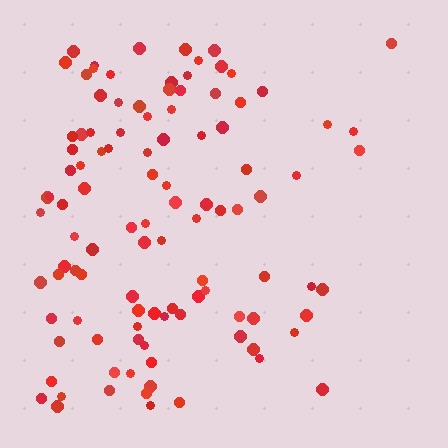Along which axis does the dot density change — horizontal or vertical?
Horizontal.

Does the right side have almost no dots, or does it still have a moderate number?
Still a moderate number, just noticeably fewer than the left.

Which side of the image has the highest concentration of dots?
The left.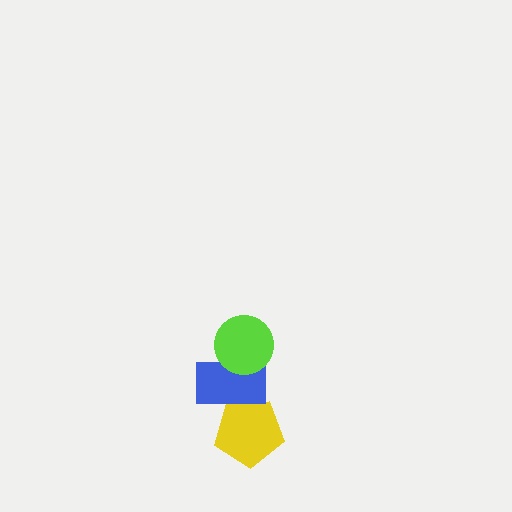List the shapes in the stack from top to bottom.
From top to bottom: the lime circle, the blue rectangle, the yellow pentagon.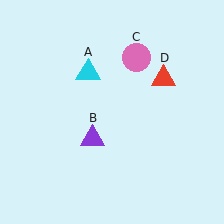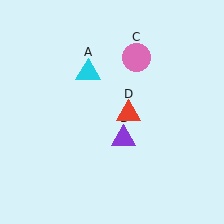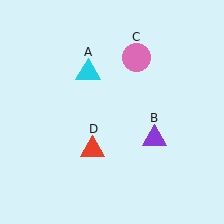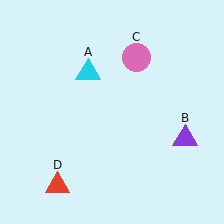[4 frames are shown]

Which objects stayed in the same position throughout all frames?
Cyan triangle (object A) and pink circle (object C) remained stationary.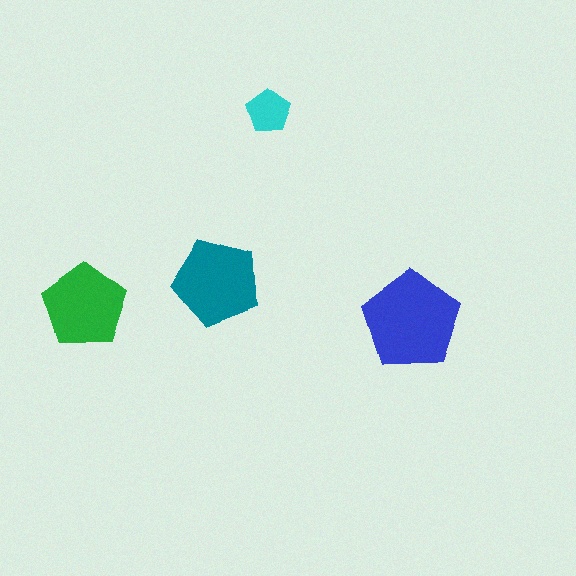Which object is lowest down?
The blue pentagon is bottommost.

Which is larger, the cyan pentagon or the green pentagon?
The green one.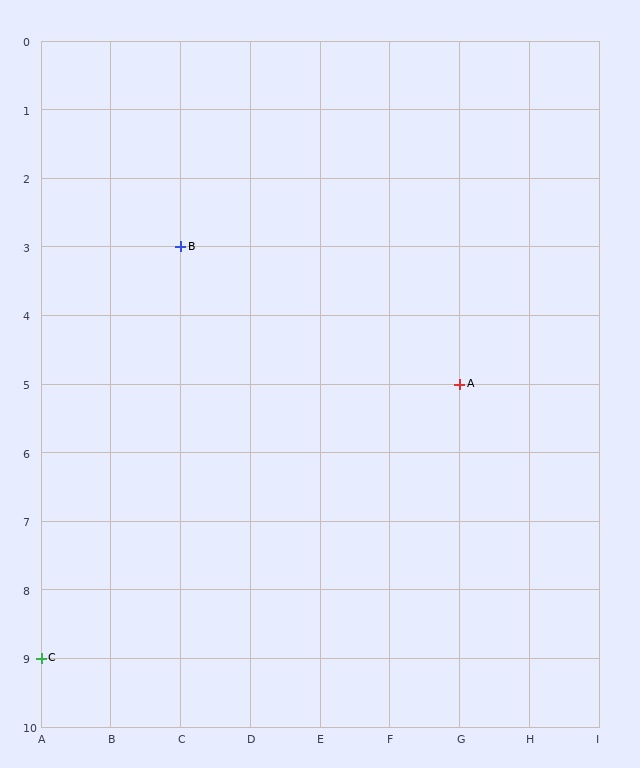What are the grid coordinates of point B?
Point B is at grid coordinates (C, 3).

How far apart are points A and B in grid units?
Points A and B are 4 columns and 2 rows apart (about 4.5 grid units diagonally).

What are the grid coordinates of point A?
Point A is at grid coordinates (G, 5).